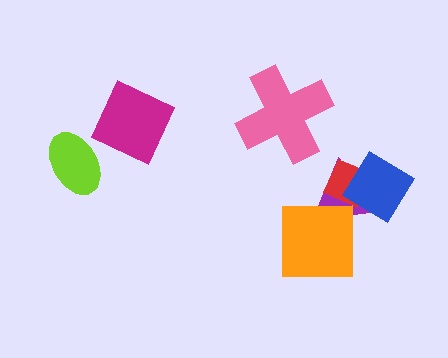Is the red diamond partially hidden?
Yes, it is partially covered by another shape.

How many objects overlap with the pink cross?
0 objects overlap with the pink cross.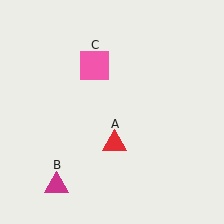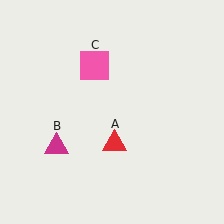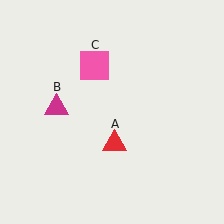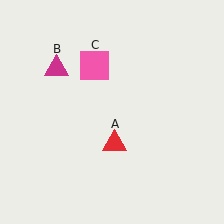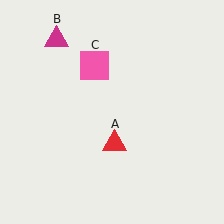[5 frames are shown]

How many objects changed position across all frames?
1 object changed position: magenta triangle (object B).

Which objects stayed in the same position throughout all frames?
Red triangle (object A) and pink square (object C) remained stationary.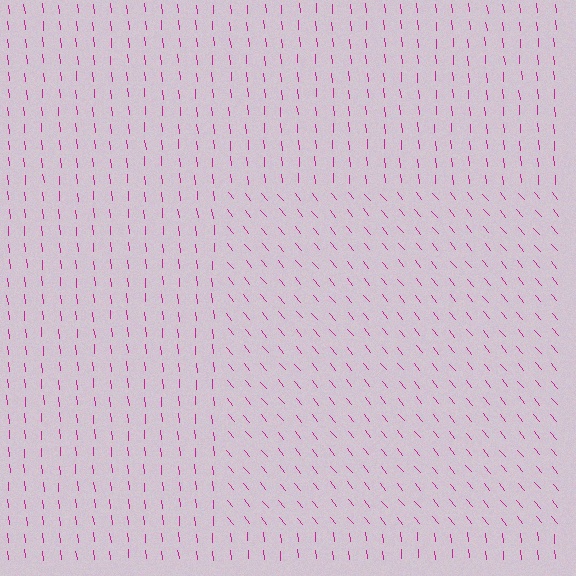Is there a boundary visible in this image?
Yes, there is a texture boundary formed by a change in line orientation.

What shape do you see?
I see a rectangle.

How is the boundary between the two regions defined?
The boundary is defined purely by a change in line orientation (approximately 33 degrees difference). All lines are the same color and thickness.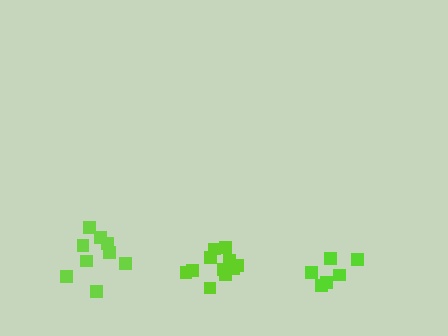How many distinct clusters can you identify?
There are 3 distinct clusters.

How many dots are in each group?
Group 1: 6 dots, Group 2: 12 dots, Group 3: 9 dots (27 total).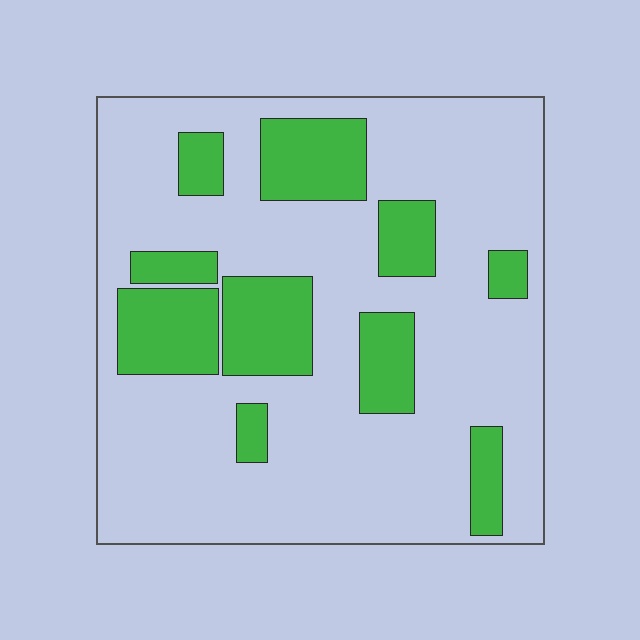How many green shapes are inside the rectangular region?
10.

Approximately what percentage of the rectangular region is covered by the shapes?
Approximately 25%.